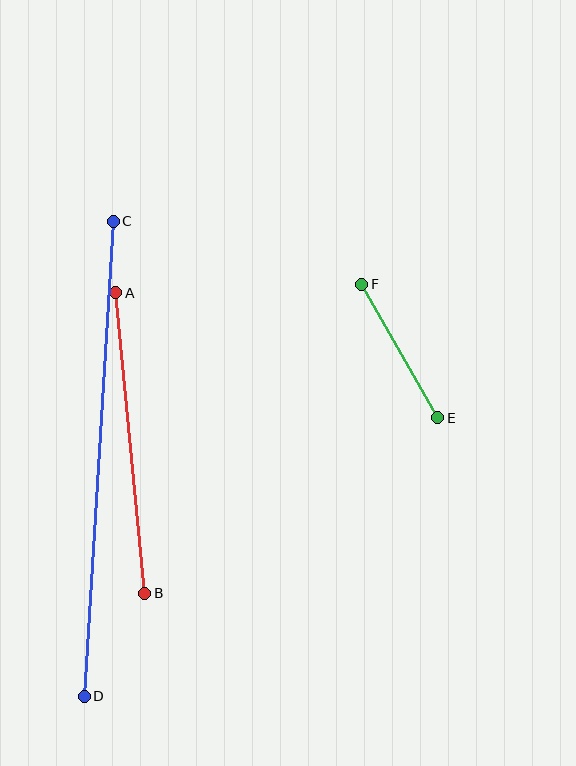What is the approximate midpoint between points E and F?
The midpoint is at approximately (400, 351) pixels.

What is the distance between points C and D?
The distance is approximately 476 pixels.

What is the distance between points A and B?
The distance is approximately 302 pixels.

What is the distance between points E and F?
The distance is approximately 154 pixels.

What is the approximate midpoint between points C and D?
The midpoint is at approximately (99, 459) pixels.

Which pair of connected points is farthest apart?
Points C and D are farthest apart.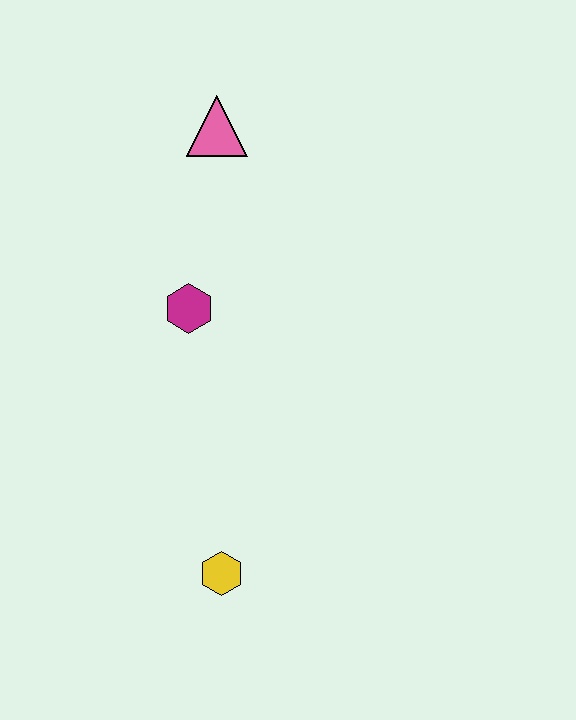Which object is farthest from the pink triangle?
The yellow hexagon is farthest from the pink triangle.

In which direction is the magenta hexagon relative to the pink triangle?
The magenta hexagon is below the pink triangle.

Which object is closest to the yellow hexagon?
The magenta hexagon is closest to the yellow hexagon.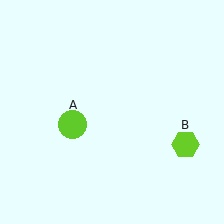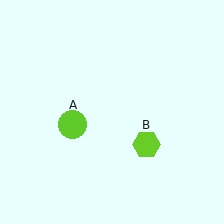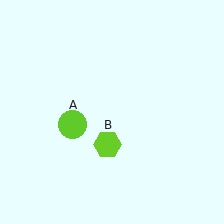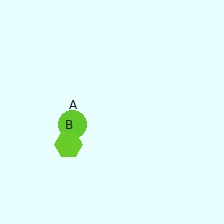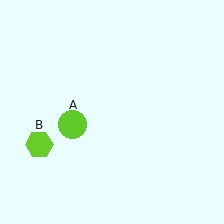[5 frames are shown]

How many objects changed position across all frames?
1 object changed position: lime hexagon (object B).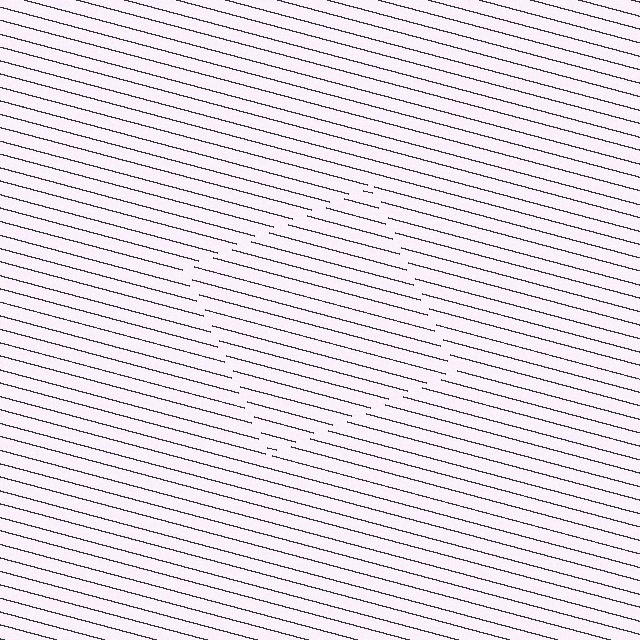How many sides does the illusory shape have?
4 sides — the line-ends trace a square.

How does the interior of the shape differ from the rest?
The interior of the shape contains the same grating, shifted by half a period — the contour is defined by the phase discontinuity where line-ends from the inner and outer gratings abut.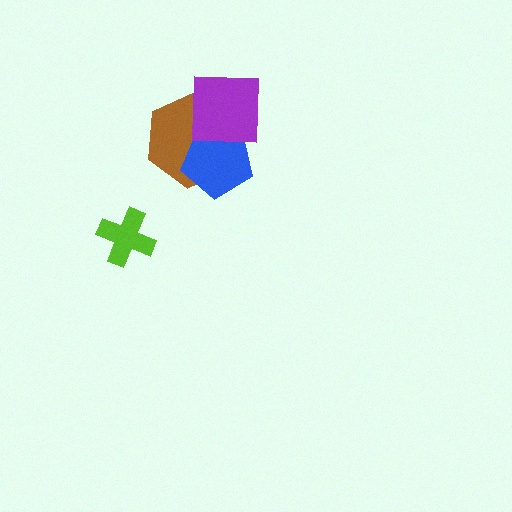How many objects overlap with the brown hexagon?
2 objects overlap with the brown hexagon.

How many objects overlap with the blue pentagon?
2 objects overlap with the blue pentagon.